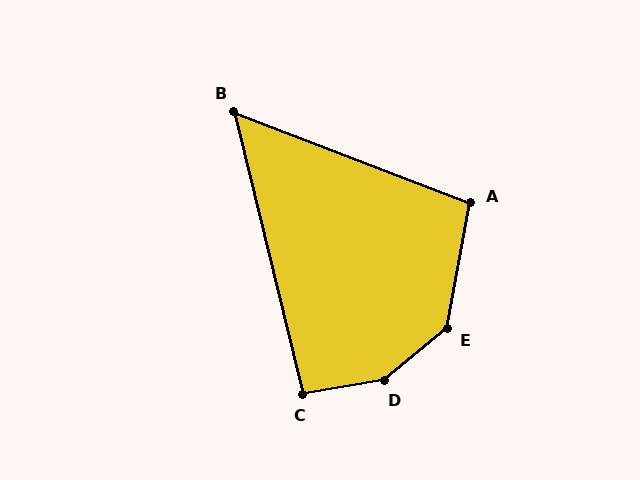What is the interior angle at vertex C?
Approximately 95 degrees (approximately right).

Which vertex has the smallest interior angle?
B, at approximately 55 degrees.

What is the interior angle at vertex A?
Approximately 101 degrees (obtuse).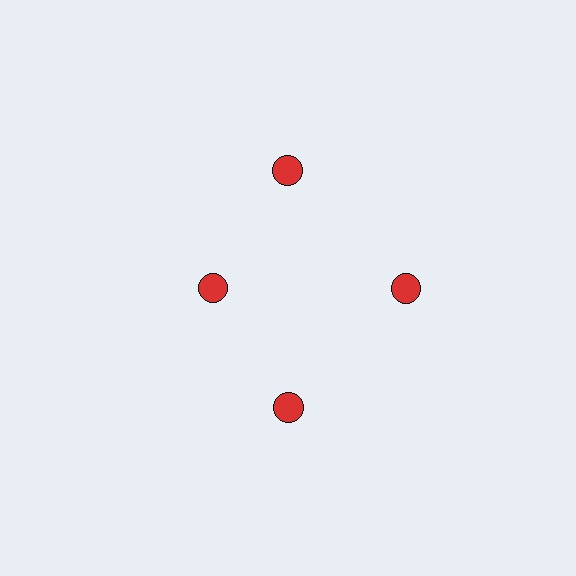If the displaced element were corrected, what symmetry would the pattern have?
It would have 4-fold rotational symmetry — the pattern would map onto itself every 90 degrees.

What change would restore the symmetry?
The symmetry would be restored by moving it outward, back onto the ring so that all 4 circles sit at equal angles and equal distance from the center.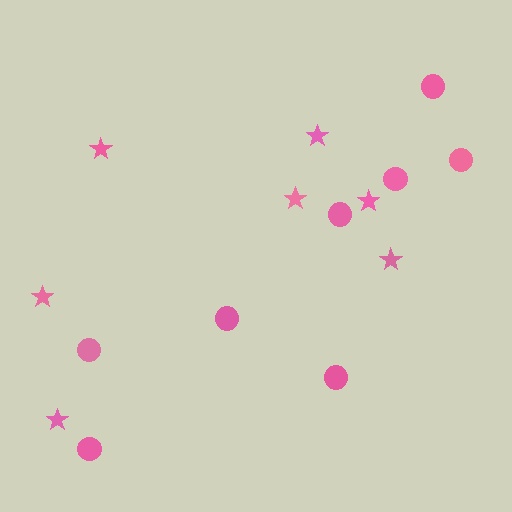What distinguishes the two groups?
There are 2 groups: one group of circles (8) and one group of stars (7).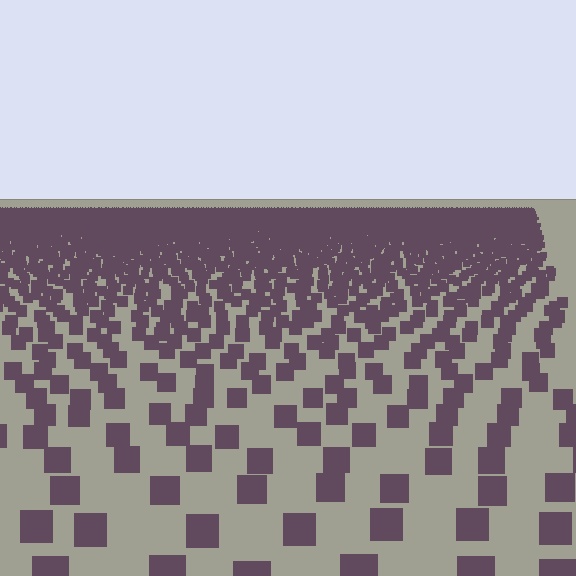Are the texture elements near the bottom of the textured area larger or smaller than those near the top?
Larger. Near the bottom, elements are closer to the viewer and appear at a bigger on-screen size.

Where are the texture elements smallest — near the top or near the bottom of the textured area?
Near the top.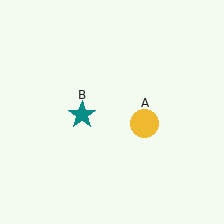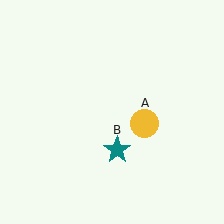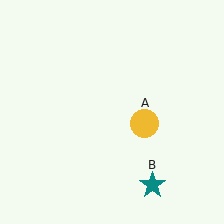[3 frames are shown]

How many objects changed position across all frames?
1 object changed position: teal star (object B).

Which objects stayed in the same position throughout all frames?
Yellow circle (object A) remained stationary.